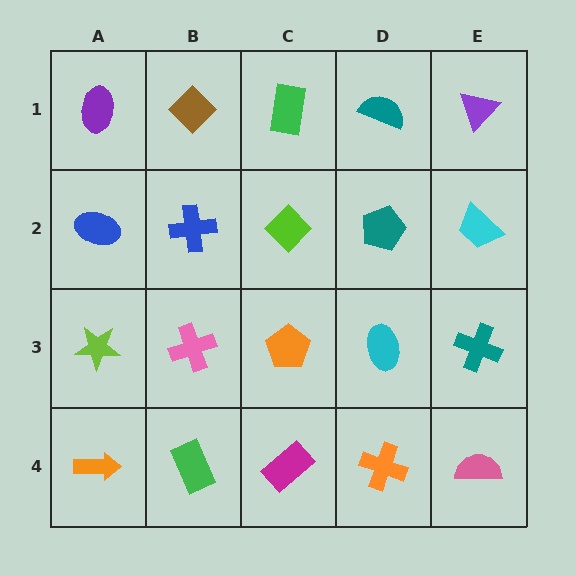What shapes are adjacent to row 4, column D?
A cyan ellipse (row 3, column D), a magenta rectangle (row 4, column C), a pink semicircle (row 4, column E).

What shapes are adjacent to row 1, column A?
A blue ellipse (row 2, column A), a brown diamond (row 1, column B).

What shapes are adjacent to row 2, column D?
A teal semicircle (row 1, column D), a cyan ellipse (row 3, column D), a lime diamond (row 2, column C), a cyan trapezoid (row 2, column E).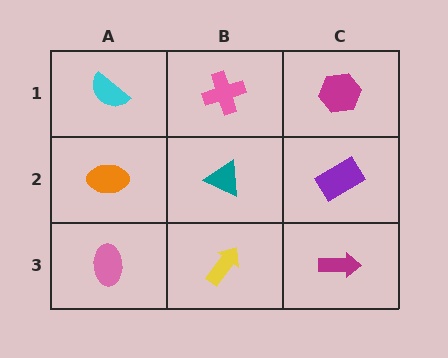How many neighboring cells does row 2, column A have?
3.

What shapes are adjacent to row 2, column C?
A magenta hexagon (row 1, column C), a magenta arrow (row 3, column C), a teal triangle (row 2, column B).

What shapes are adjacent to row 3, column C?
A purple rectangle (row 2, column C), a yellow arrow (row 3, column B).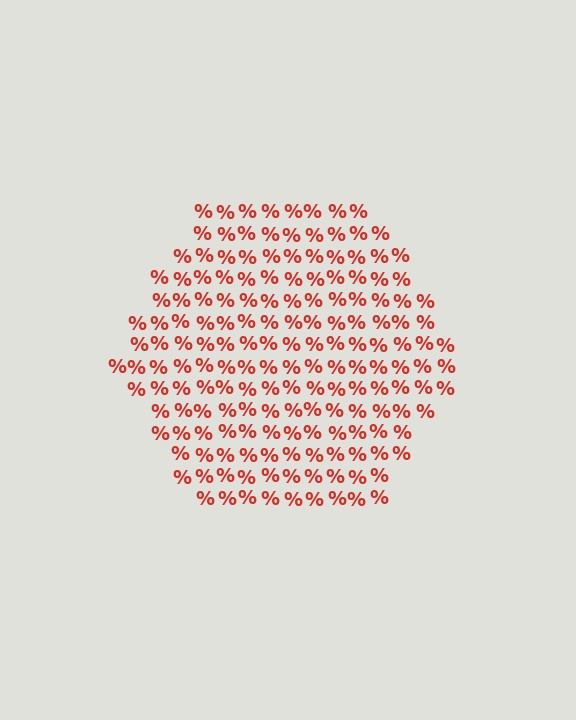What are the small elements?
The small elements are percent signs.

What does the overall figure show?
The overall figure shows a hexagon.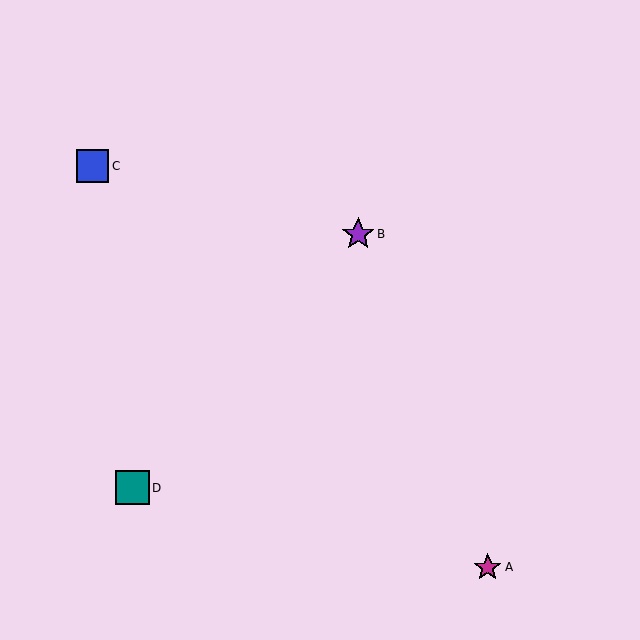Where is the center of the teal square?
The center of the teal square is at (133, 488).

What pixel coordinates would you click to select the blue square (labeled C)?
Click at (93, 166) to select the blue square C.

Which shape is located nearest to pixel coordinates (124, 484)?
The teal square (labeled D) at (133, 488) is nearest to that location.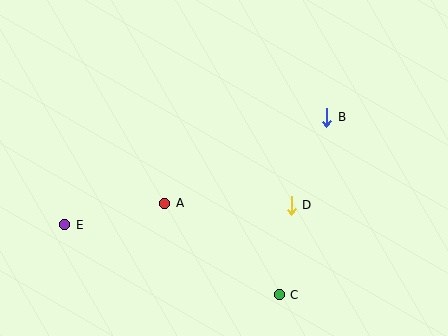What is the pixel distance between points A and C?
The distance between A and C is 147 pixels.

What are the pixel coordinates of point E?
Point E is at (65, 225).